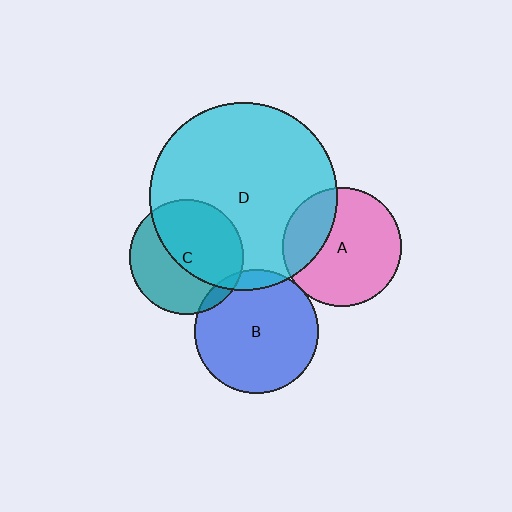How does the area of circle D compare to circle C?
Approximately 2.7 times.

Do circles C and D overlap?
Yes.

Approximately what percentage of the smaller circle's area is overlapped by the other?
Approximately 55%.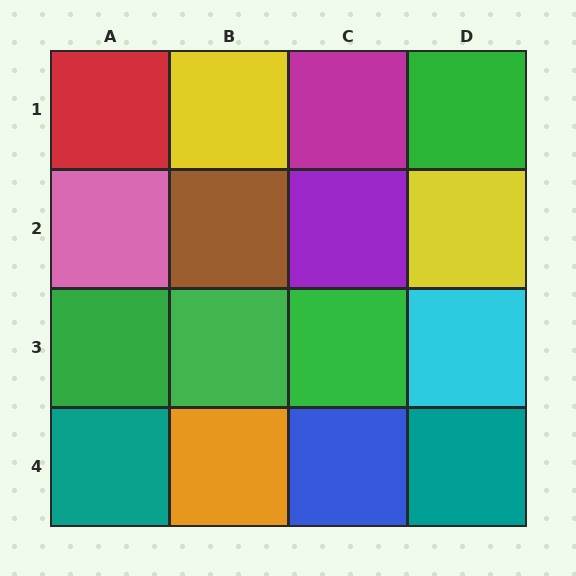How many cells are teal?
2 cells are teal.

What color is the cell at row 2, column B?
Brown.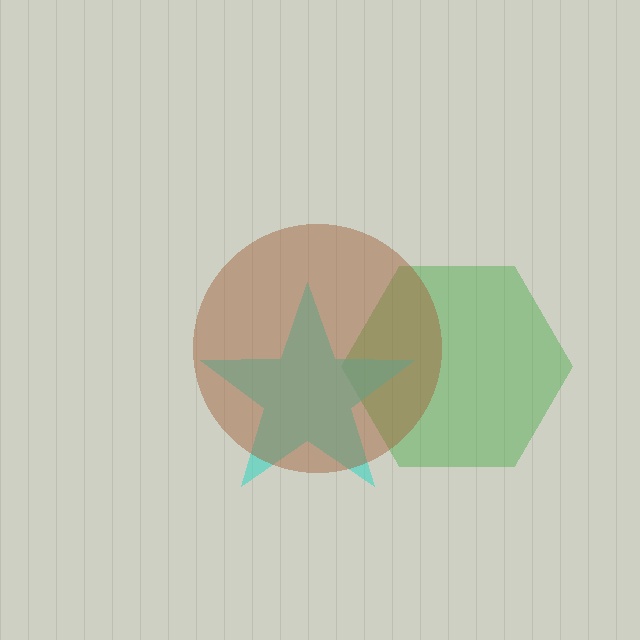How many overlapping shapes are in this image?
There are 3 overlapping shapes in the image.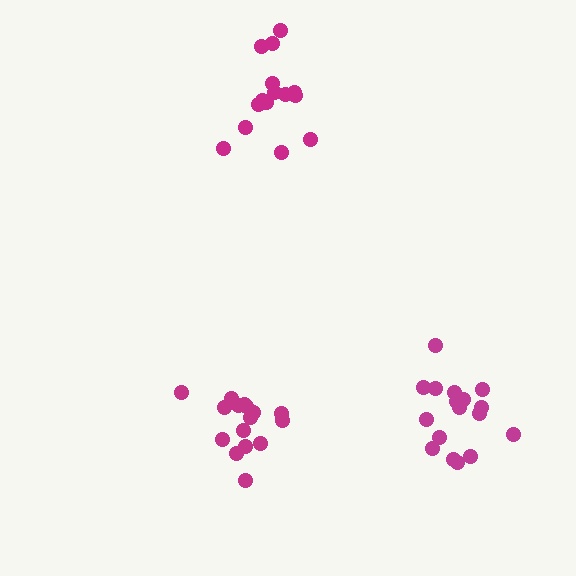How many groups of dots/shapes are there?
There are 3 groups.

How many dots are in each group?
Group 1: 15 dots, Group 2: 16 dots, Group 3: 17 dots (48 total).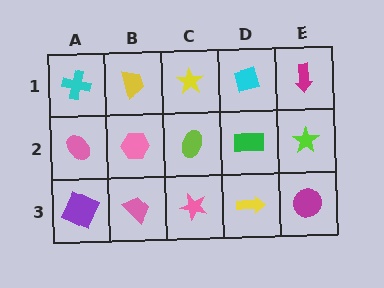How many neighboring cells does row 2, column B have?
4.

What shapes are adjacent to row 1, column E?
A lime star (row 2, column E), a cyan diamond (row 1, column D).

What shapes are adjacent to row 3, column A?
A pink ellipse (row 2, column A), a pink trapezoid (row 3, column B).